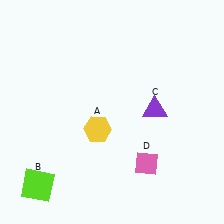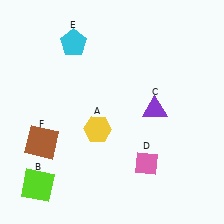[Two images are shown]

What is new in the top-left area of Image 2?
A cyan pentagon (E) was added in the top-left area of Image 2.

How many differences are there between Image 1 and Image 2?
There are 2 differences between the two images.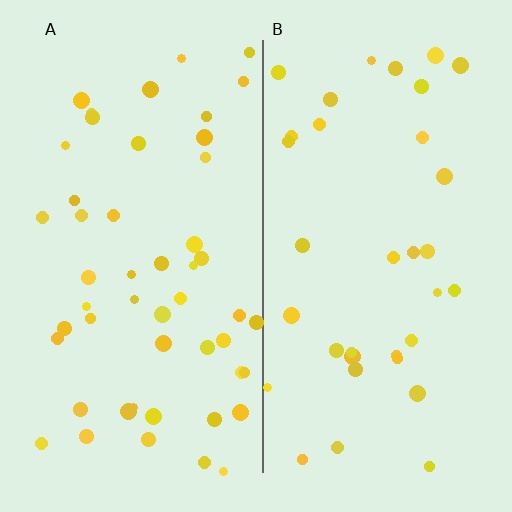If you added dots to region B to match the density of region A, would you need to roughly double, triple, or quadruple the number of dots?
Approximately double.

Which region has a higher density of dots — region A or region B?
A (the left).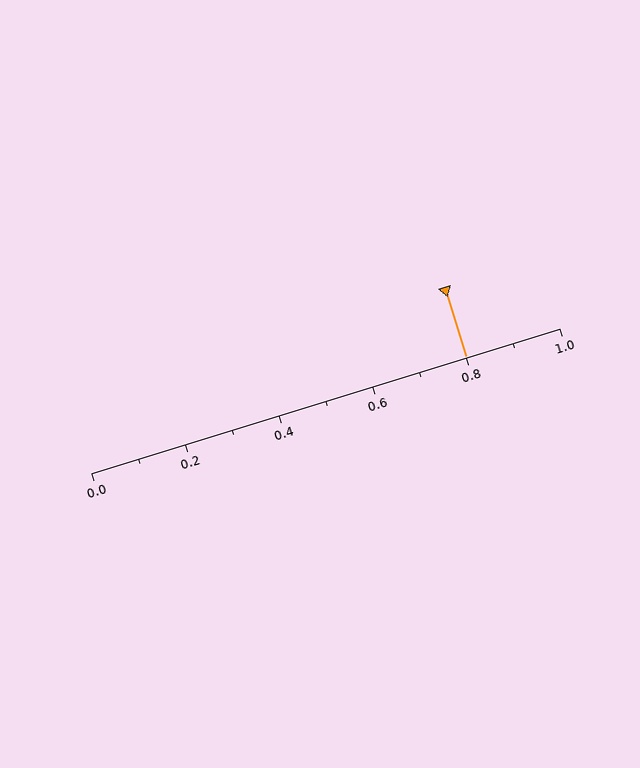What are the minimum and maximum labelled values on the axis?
The axis runs from 0.0 to 1.0.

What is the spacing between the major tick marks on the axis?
The major ticks are spaced 0.2 apart.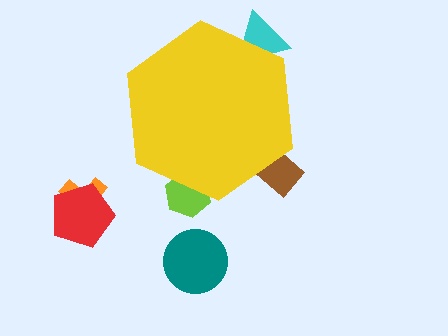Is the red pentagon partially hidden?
No, the red pentagon is fully visible.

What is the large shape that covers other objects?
A yellow hexagon.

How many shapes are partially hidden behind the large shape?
3 shapes are partially hidden.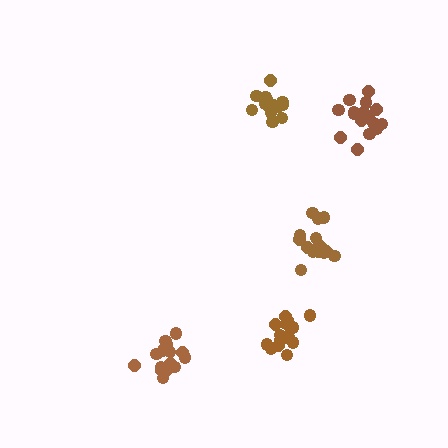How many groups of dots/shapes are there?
There are 5 groups.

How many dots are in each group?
Group 1: 16 dots, Group 2: 15 dots, Group 3: 16 dots, Group 4: 15 dots, Group 5: 18 dots (80 total).